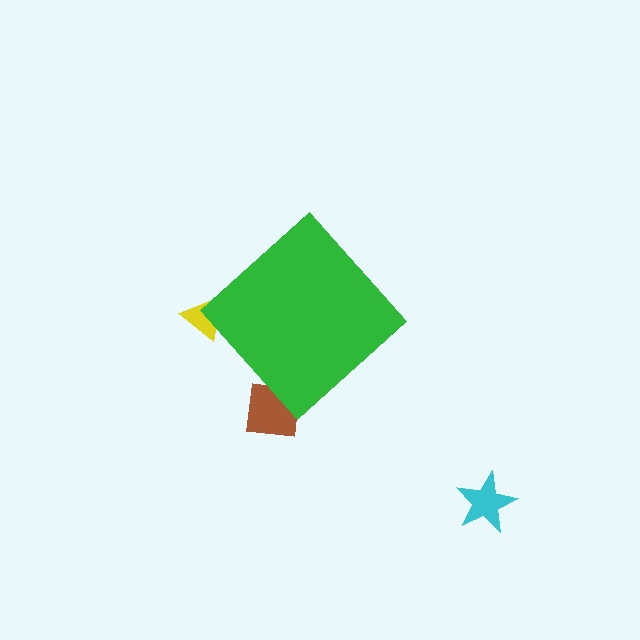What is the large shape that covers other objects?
A green diamond.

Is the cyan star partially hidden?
No, the cyan star is fully visible.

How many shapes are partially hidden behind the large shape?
2 shapes are partially hidden.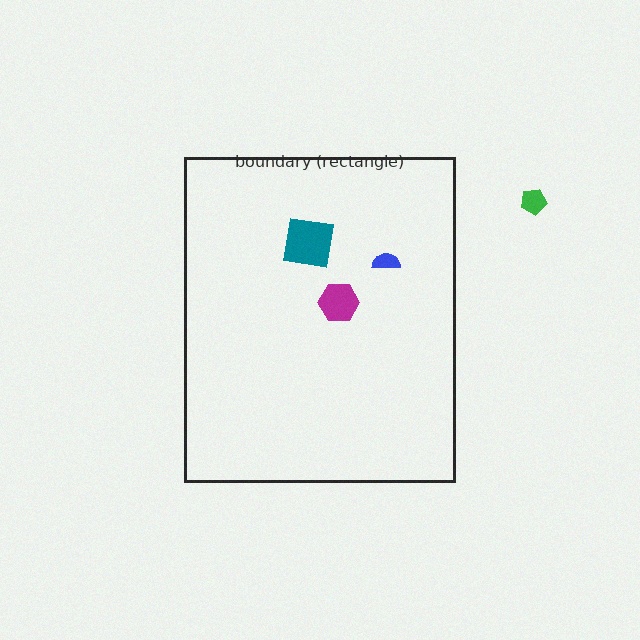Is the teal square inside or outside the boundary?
Inside.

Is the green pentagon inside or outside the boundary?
Outside.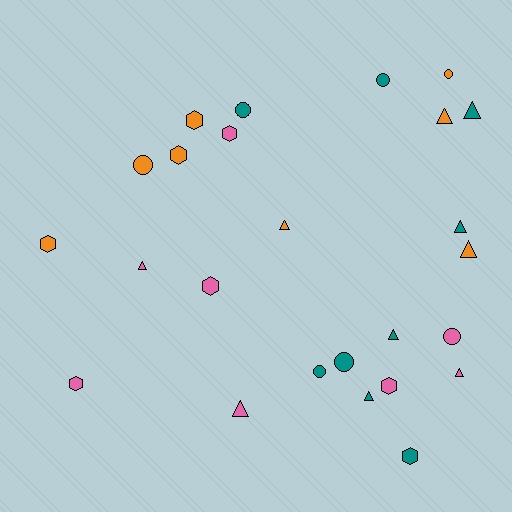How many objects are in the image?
There are 25 objects.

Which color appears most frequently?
Teal, with 9 objects.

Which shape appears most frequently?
Triangle, with 10 objects.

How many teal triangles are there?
There are 4 teal triangles.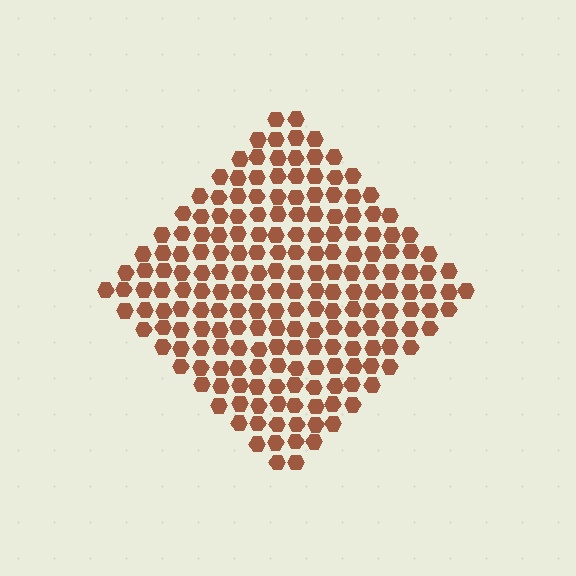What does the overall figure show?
The overall figure shows a diamond.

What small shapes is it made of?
It is made of small hexagons.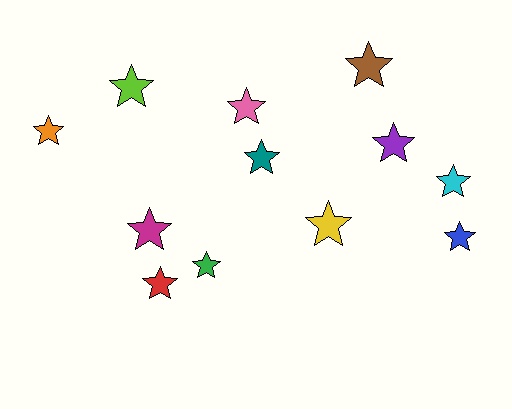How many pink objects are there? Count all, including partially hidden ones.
There is 1 pink object.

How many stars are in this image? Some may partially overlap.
There are 12 stars.